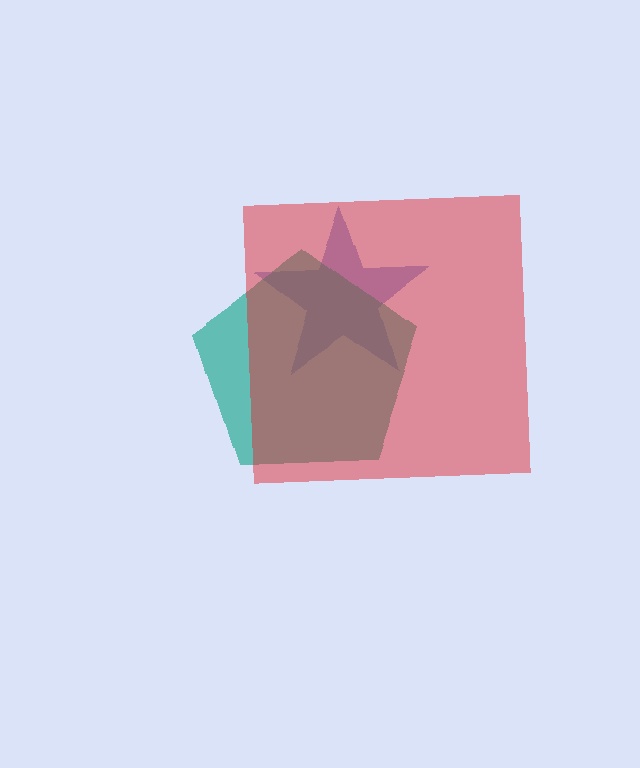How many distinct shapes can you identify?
There are 3 distinct shapes: a blue star, a teal pentagon, a red square.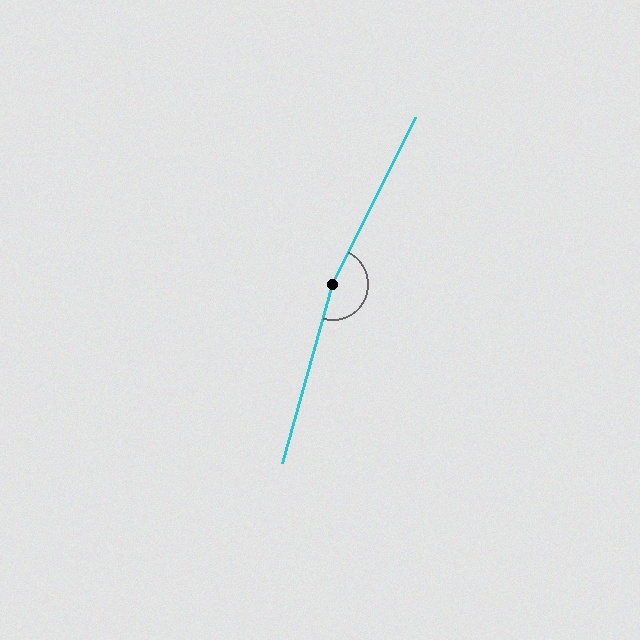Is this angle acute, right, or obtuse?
It is obtuse.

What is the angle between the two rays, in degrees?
Approximately 169 degrees.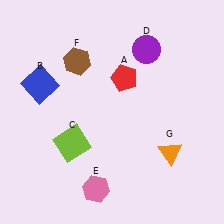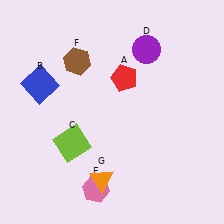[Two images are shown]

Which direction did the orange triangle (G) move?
The orange triangle (G) moved left.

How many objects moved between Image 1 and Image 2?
1 object moved between the two images.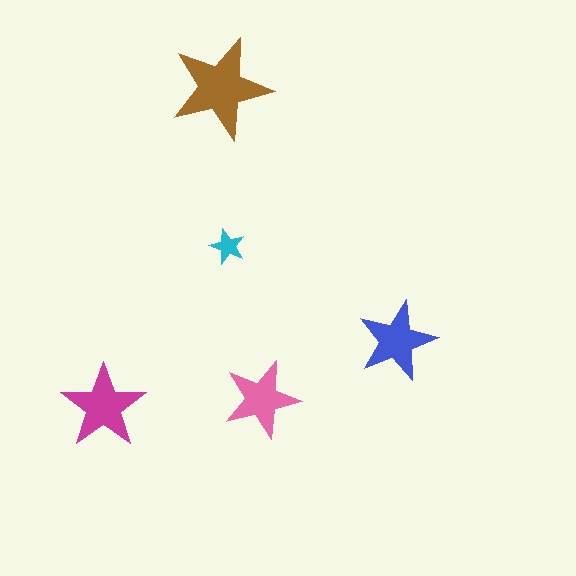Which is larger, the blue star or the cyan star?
The blue one.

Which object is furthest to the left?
The magenta star is leftmost.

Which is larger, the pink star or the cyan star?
The pink one.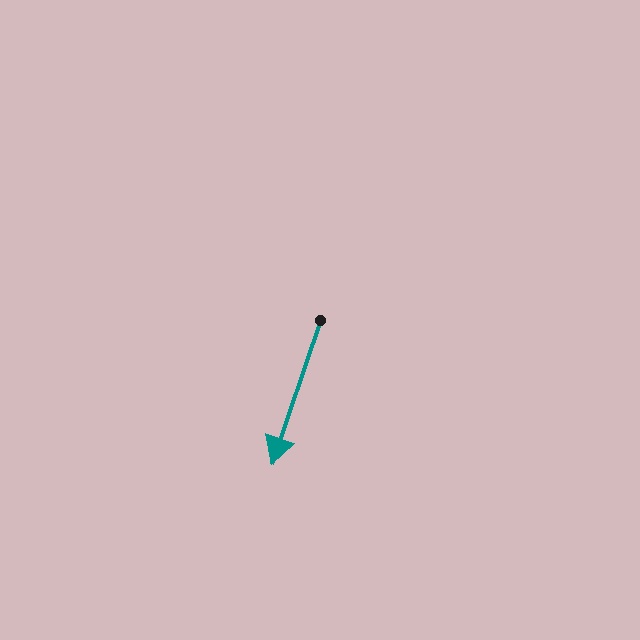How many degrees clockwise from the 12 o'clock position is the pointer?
Approximately 199 degrees.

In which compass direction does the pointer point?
South.